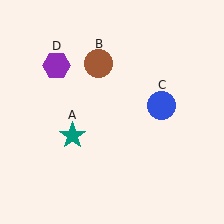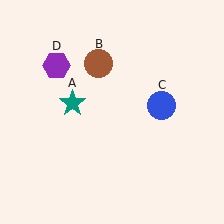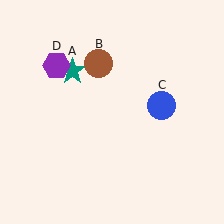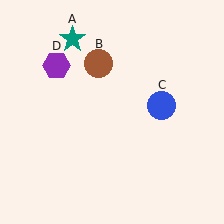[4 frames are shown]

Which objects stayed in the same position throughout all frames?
Brown circle (object B) and blue circle (object C) and purple hexagon (object D) remained stationary.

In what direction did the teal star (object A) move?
The teal star (object A) moved up.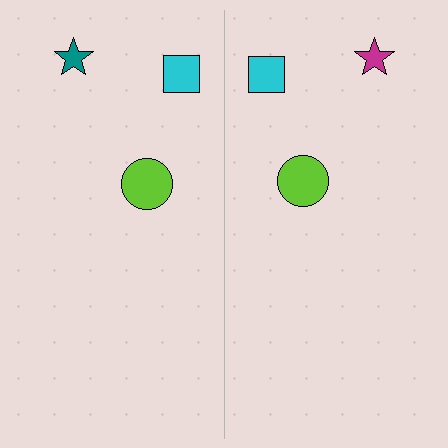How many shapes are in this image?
There are 6 shapes in this image.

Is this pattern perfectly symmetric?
No, the pattern is not perfectly symmetric. The magenta star on the right side breaks the symmetry — its mirror counterpart is teal.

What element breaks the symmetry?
The magenta star on the right side breaks the symmetry — its mirror counterpart is teal.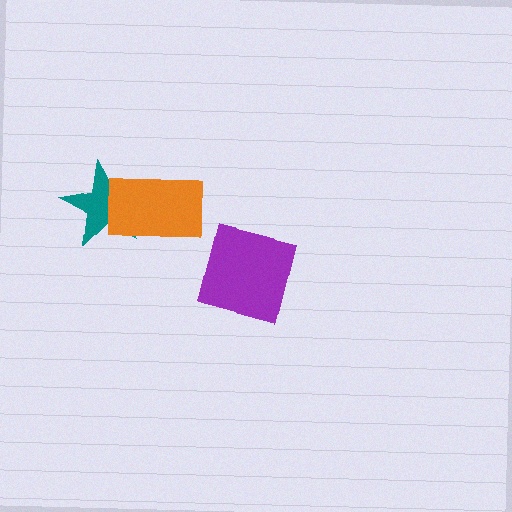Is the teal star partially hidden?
Yes, it is partially covered by another shape.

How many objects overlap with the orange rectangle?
1 object overlaps with the orange rectangle.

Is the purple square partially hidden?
No, no other shape covers it.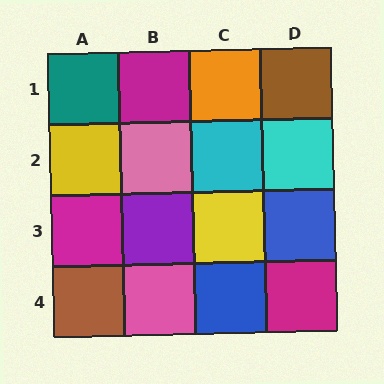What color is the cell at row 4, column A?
Brown.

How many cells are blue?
2 cells are blue.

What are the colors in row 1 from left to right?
Teal, magenta, orange, brown.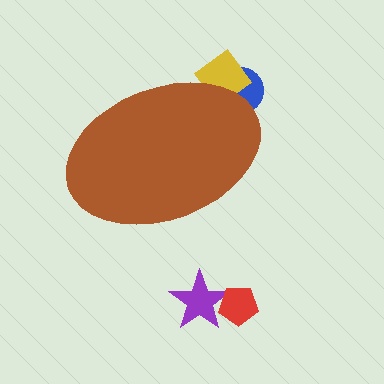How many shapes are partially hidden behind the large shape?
2 shapes are partially hidden.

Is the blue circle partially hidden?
Yes, the blue circle is partially hidden behind the brown ellipse.